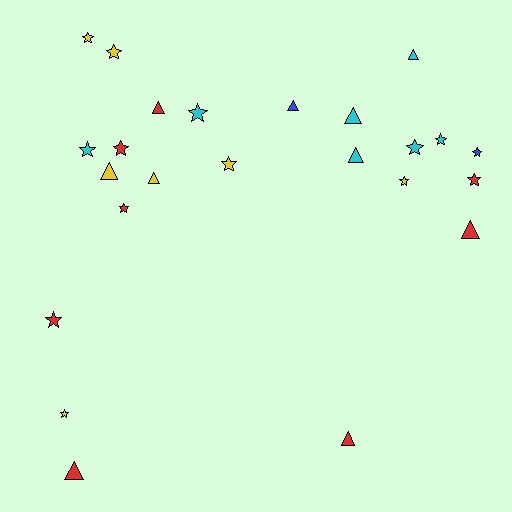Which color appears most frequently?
Red, with 8 objects.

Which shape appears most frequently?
Star, with 14 objects.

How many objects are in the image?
There are 24 objects.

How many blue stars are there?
There is 1 blue star.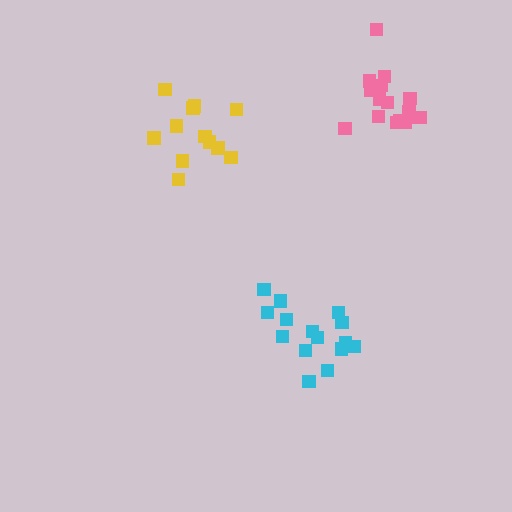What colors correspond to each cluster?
The clusters are colored: cyan, yellow, pink.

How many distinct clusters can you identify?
There are 3 distinct clusters.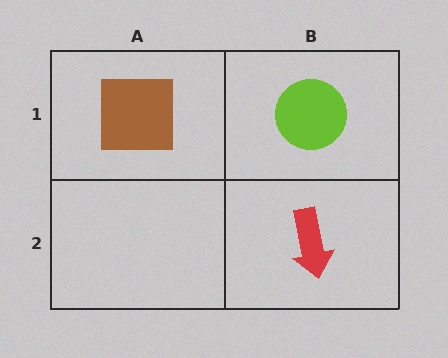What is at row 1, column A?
A brown square.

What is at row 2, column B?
A red arrow.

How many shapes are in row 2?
1 shape.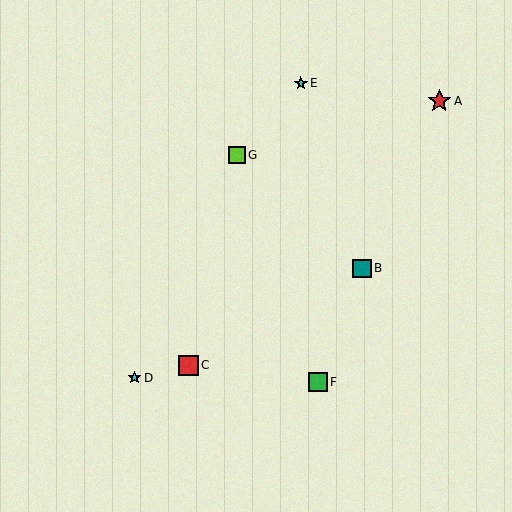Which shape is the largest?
The red star (labeled A) is the largest.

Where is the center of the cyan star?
The center of the cyan star is at (134, 378).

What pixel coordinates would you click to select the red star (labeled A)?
Click at (439, 101) to select the red star A.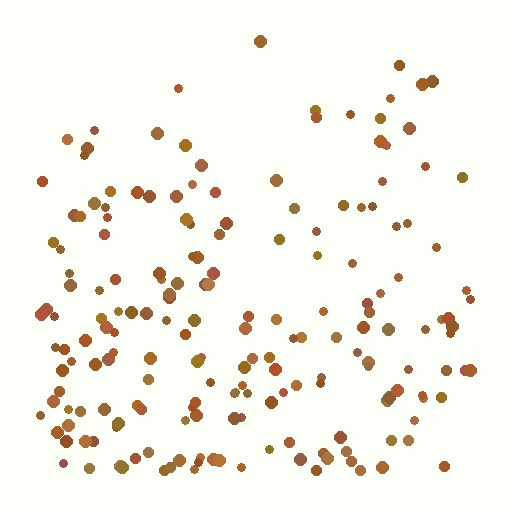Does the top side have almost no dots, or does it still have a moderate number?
Still a moderate number, just noticeably fewer than the bottom.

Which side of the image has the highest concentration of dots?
The bottom.